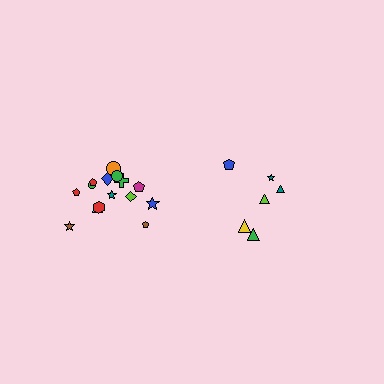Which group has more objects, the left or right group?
The left group.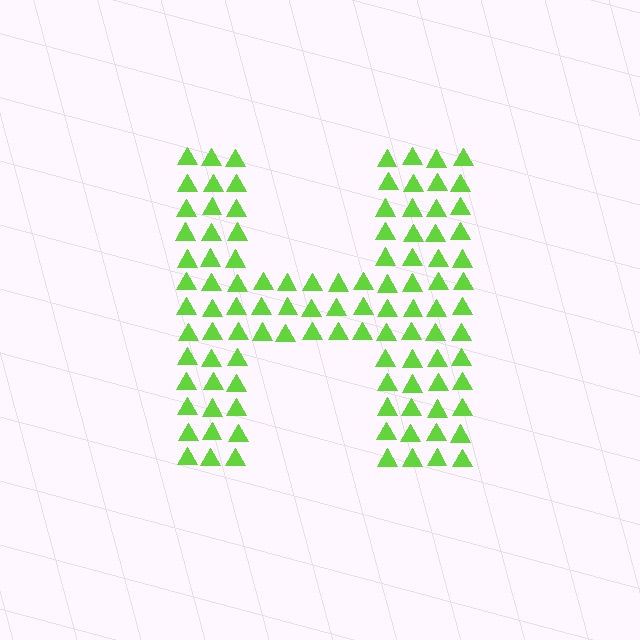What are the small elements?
The small elements are triangles.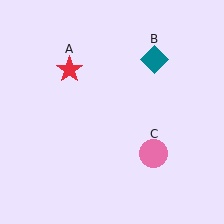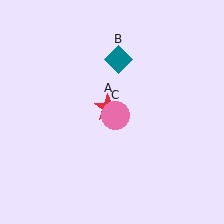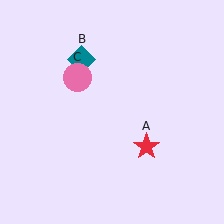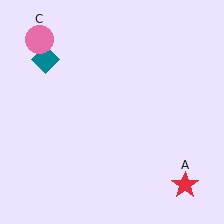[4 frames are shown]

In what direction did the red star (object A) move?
The red star (object A) moved down and to the right.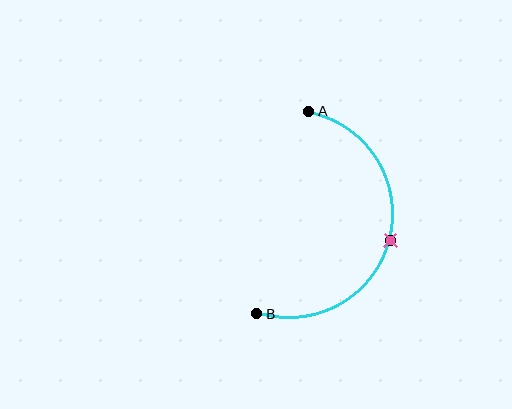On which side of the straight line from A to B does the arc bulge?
The arc bulges to the right of the straight line connecting A and B.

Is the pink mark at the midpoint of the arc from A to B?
Yes. The pink mark lies on the arc at equal arc-length from both A and B — it is the arc midpoint.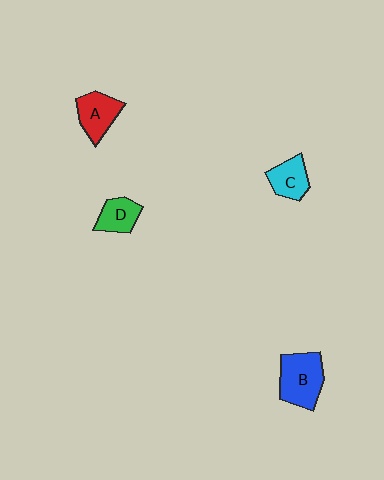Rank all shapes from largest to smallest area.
From largest to smallest: B (blue), A (red), C (cyan), D (green).